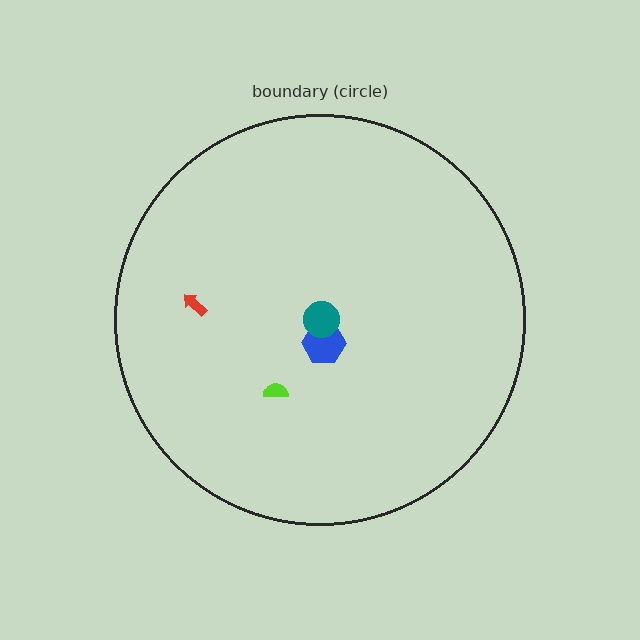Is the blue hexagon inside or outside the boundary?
Inside.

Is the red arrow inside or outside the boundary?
Inside.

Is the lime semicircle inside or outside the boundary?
Inside.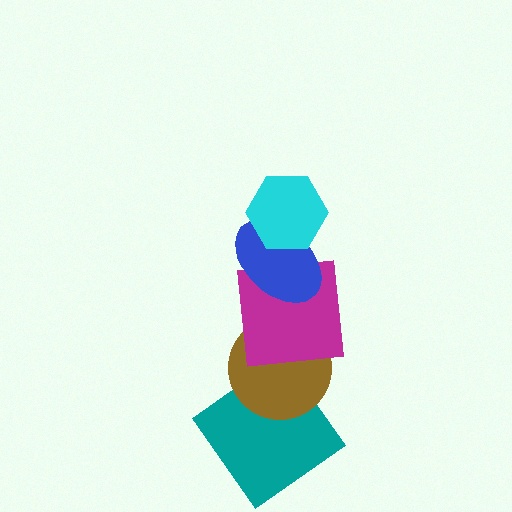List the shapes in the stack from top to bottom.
From top to bottom: the cyan hexagon, the blue ellipse, the magenta square, the brown circle, the teal diamond.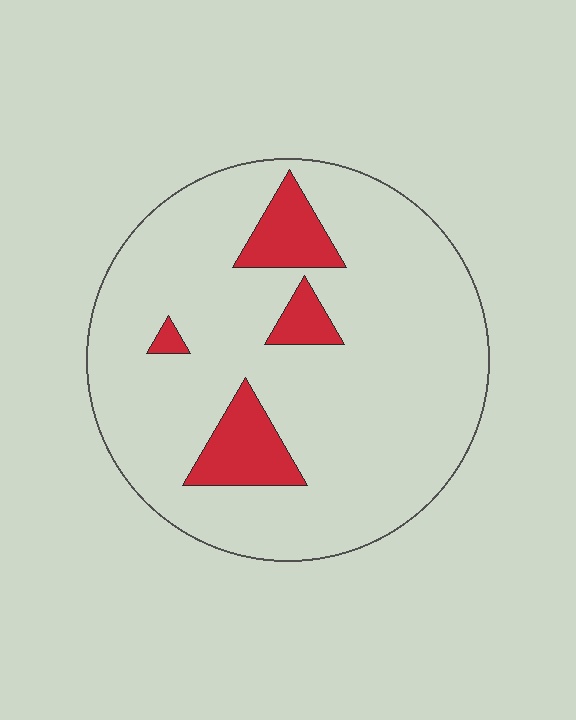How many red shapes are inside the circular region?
4.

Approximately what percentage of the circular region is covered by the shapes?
Approximately 15%.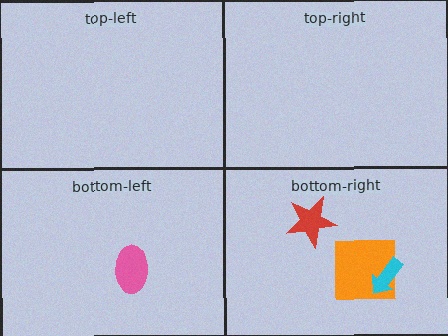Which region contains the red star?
The bottom-right region.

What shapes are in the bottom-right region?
The orange square, the red star, the cyan arrow.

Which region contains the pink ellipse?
The bottom-left region.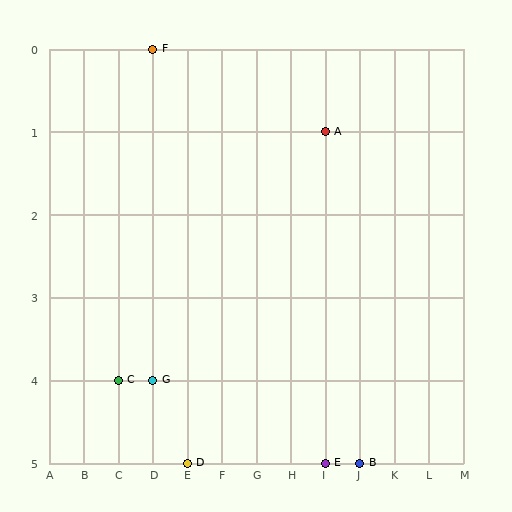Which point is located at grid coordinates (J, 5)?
Point B is at (J, 5).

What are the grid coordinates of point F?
Point F is at grid coordinates (D, 0).